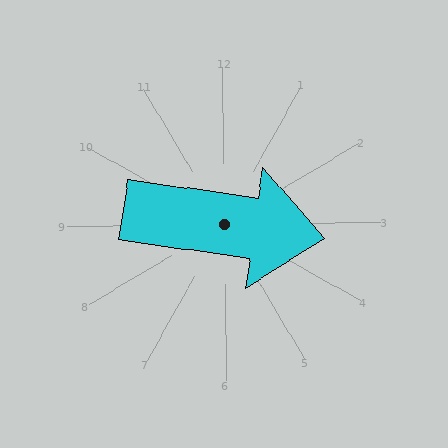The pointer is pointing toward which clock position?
Roughly 3 o'clock.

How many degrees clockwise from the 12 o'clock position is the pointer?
Approximately 99 degrees.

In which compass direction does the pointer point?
East.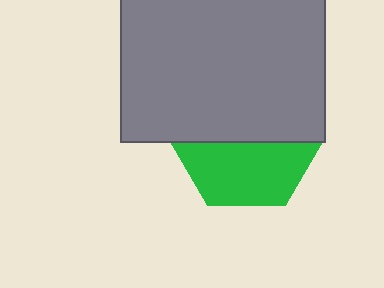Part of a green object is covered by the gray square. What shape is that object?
It is a hexagon.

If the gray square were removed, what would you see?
You would see the complete green hexagon.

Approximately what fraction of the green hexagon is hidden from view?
Roughly 55% of the green hexagon is hidden behind the gray square.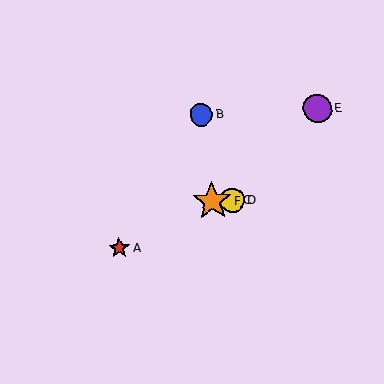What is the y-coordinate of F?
Object F is at y≈201.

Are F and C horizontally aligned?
Yes, both are at y≈201.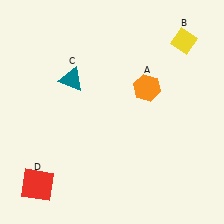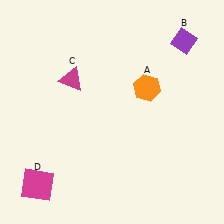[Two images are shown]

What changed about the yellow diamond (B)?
In Image 1, B is yellow. In Image 2, it changed to purple.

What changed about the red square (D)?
In Image 1, D is red. In Image 2, it changed to magenta.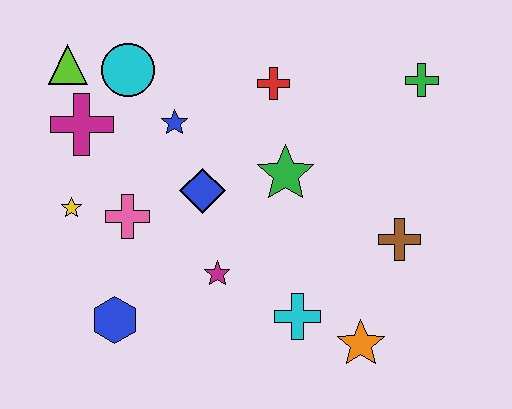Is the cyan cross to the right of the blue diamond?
Yes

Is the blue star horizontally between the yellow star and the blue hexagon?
No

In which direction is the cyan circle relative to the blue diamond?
The cyan circle is above the blue diamond.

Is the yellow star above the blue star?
No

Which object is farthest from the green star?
The lime triangle is farthest from the green star.